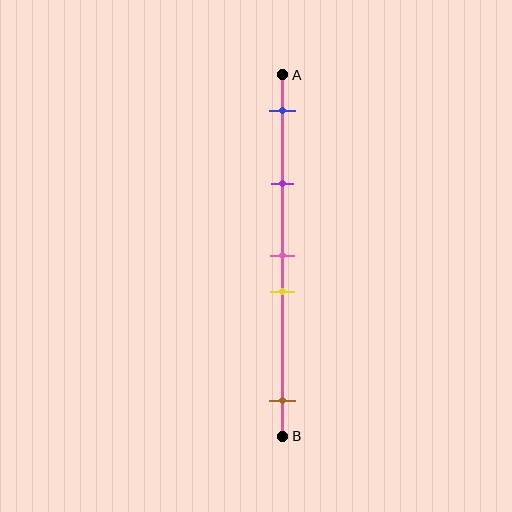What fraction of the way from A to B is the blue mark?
The blue mark is approximately 10% (0.1) of the way from A to B.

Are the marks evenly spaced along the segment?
No, the marks are not evenly spaced.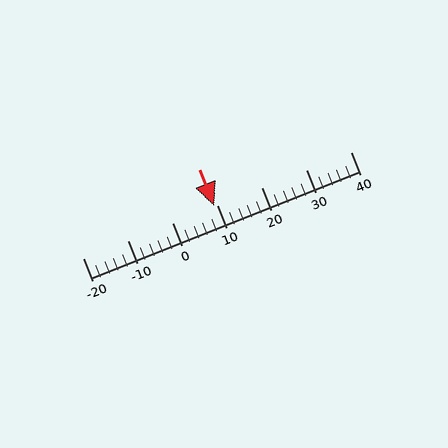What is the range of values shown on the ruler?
The ruler shows values from -20 to 40.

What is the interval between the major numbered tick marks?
The major tick marks are spaced 10 units apart.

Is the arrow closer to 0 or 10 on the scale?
The arrow is closer to 10.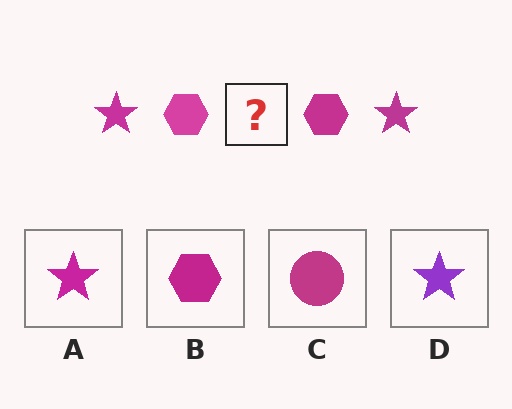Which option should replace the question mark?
Option A.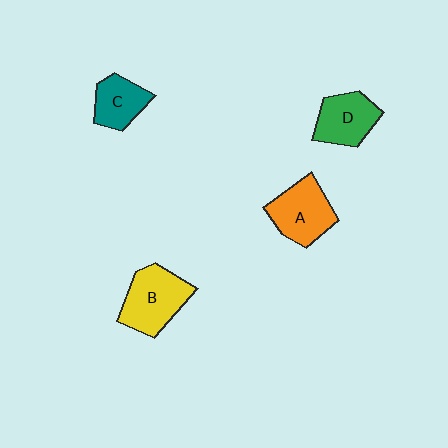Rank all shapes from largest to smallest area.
From largest to smallest: B (yellow), A (orange), D (green), C (teal).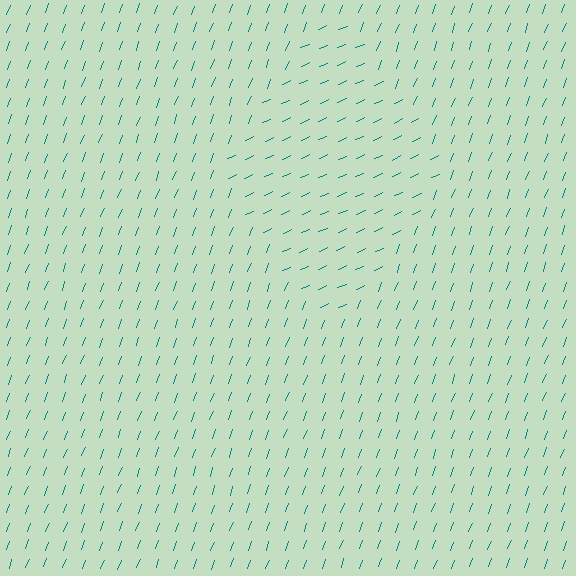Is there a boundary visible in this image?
Yes, there is a texture boundary formed by a change in line orientation.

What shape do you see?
I see a diamond.